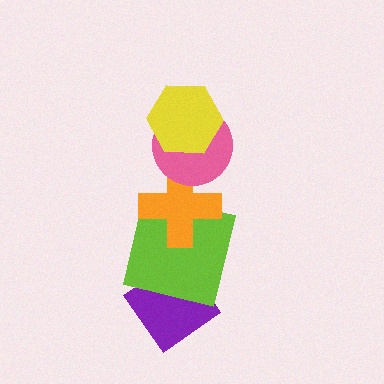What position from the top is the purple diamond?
The purple diamond is 5th from the top.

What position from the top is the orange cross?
The orange cross is 3rd from the top.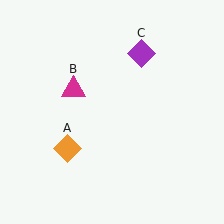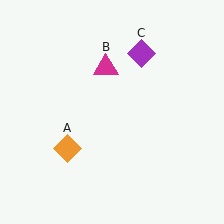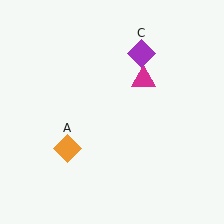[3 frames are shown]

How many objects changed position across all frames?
1 object changed position: magenta triangle (object B).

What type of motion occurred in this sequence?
The magenta triangle (object B) rotated clockwise around the center of the scene.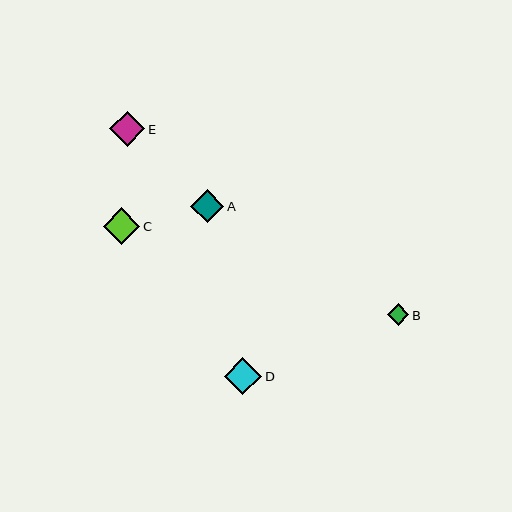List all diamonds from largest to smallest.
From largest to smallest: D, C, E, A, B.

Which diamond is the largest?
Diamond D is the largest with a size of approximately 37 pixels.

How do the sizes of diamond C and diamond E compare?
Diamond C and diamond E are approximately the same size.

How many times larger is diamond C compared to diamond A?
Diamond C is approximately 1.1 times the size of diamond A.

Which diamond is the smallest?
Diamond B is the smallest with a size of approximately 22 pixels.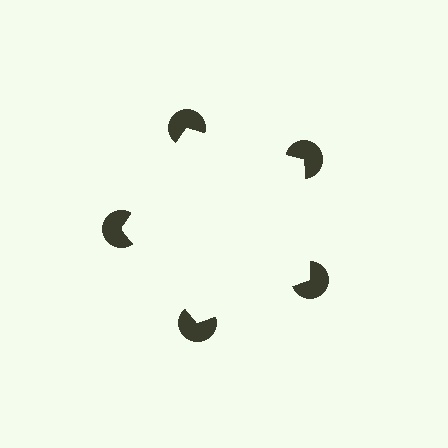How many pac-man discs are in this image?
There are 5 — one at each vertex of the illusory pentagon.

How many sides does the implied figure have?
5 sides.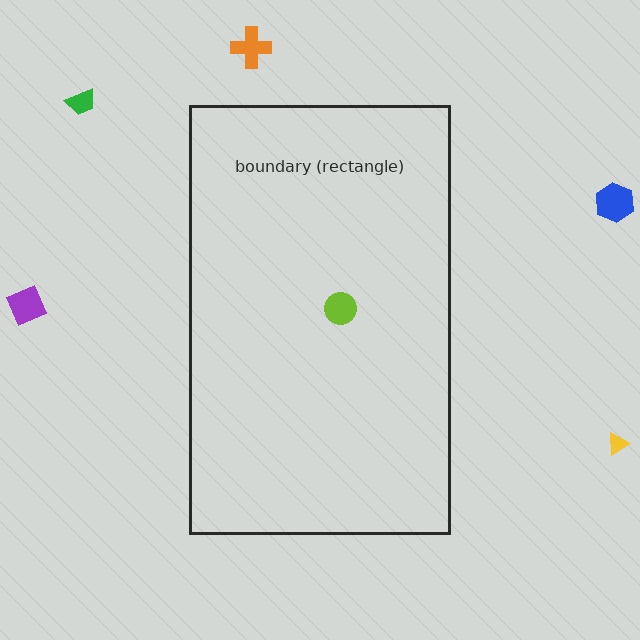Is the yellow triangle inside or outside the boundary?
Outside.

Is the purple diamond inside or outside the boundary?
Outside.